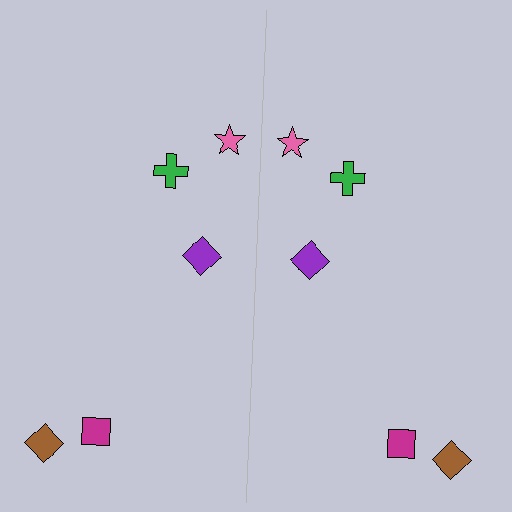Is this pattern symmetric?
Yes, this pattern has bilateral (reflection) symmetry.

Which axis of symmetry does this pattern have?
The pattern has a vertical axis of symmetry running through the center of the image.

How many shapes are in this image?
There are 10 shapes in this image.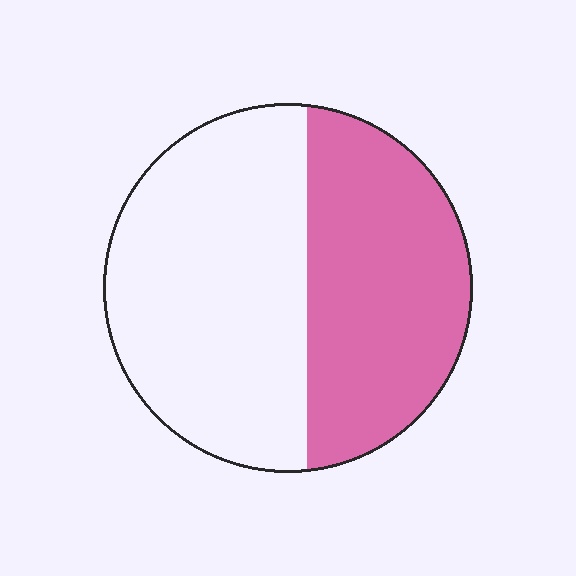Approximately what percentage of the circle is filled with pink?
Approximately 45%.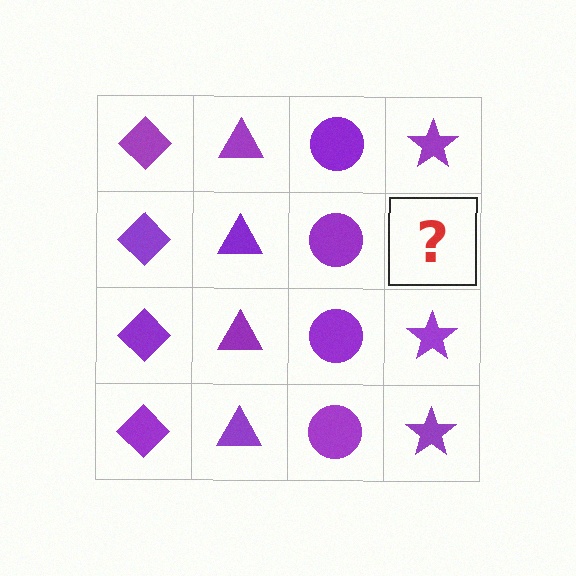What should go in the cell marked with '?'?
The missing cell should contain a purple star.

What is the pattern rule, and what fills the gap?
The rule is that each column has a consistent shape. The gap should be filled with a purple star.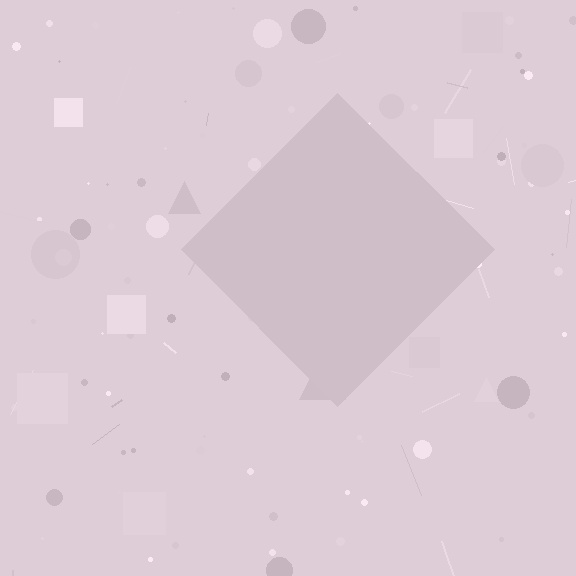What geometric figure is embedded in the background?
A diamond is embedded in the background.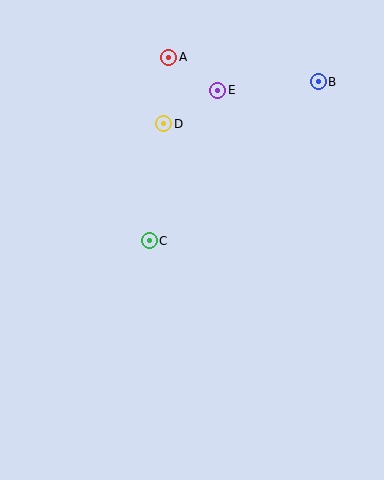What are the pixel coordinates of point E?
Point E is at (218, 90).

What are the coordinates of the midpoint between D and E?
The midpoint between D and E is at (191, 107).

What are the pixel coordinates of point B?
Point B is at (318, 82).